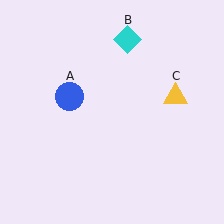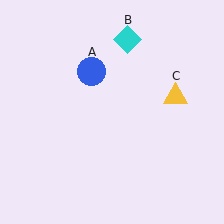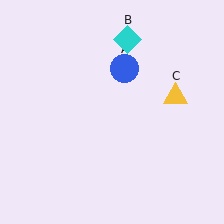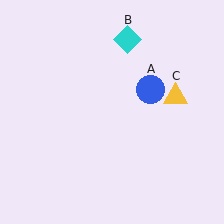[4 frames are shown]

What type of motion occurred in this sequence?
The blue circle (object A) rotated clockwise around the center of the scene.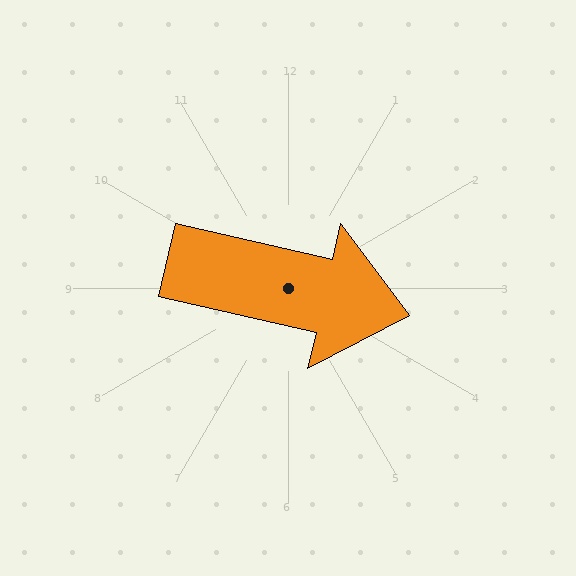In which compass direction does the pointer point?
East.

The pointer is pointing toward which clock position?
Roughly 3 o'clock.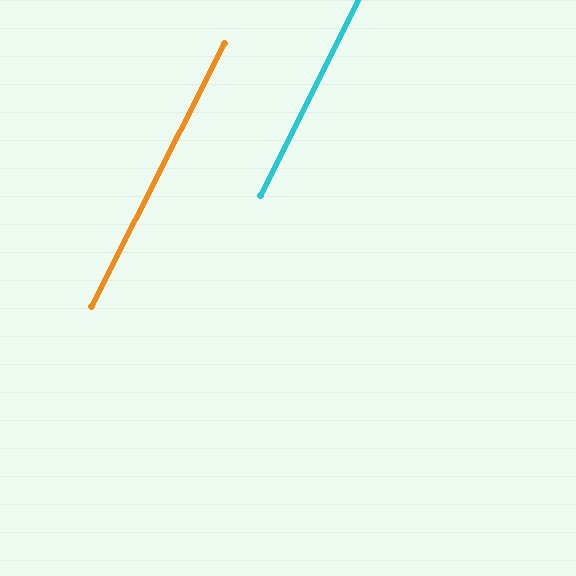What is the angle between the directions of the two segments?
Approximately 0 degrees.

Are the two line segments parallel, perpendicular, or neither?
Parallel — their directions differ by only 0.3°.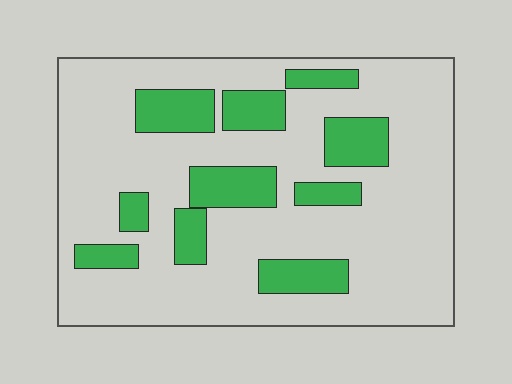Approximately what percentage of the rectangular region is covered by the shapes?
Approximately 20%.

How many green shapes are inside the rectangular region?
10.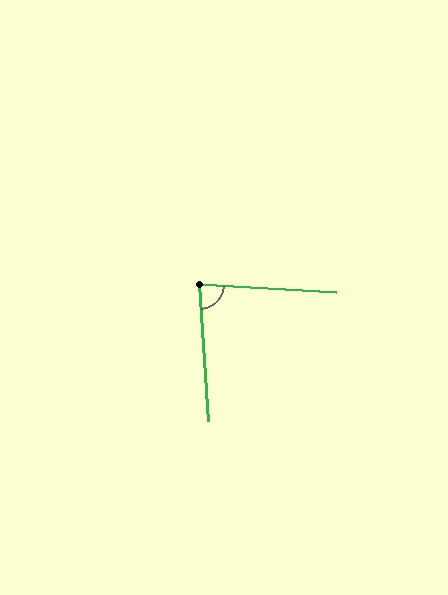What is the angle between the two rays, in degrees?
Approximately 83 degrees.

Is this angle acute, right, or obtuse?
It is acute.